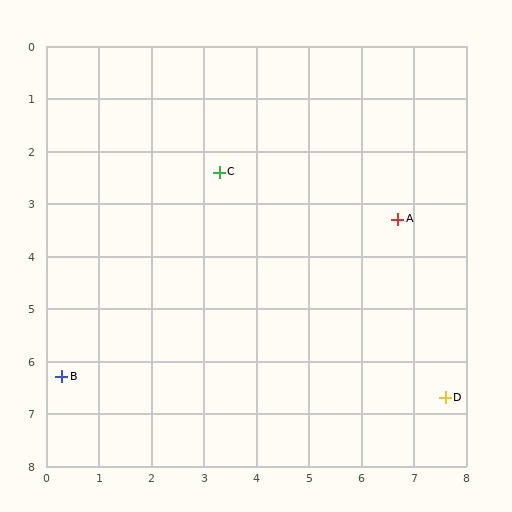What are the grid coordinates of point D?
Point D is at approximately (7.6, 6.7).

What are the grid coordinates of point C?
Point C is at approximately (3.3, 2.4).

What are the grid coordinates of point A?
Point A is at approximately (6.7, 3.3).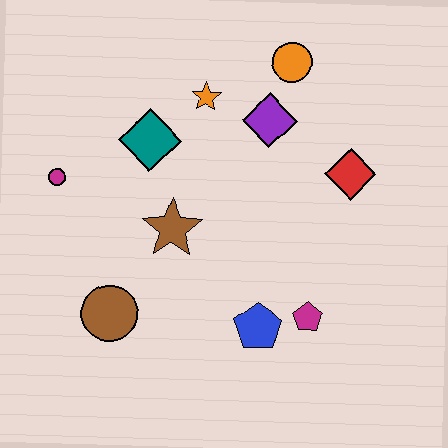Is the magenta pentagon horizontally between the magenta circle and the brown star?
No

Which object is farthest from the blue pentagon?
The orange circle is farthest from the blue pentagon.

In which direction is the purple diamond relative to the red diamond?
The purple diamond is to the left of the red diamond.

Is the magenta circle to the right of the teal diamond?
No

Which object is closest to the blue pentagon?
The magenta pentagon is closest to the blue pentagon.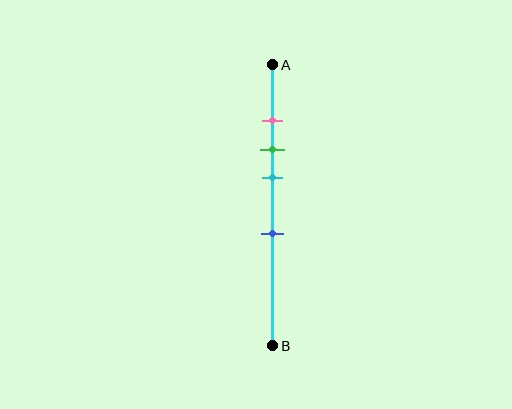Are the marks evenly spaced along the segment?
No, the marks are not evenly spaced.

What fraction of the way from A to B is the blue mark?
The blue mark is approximately 60% (0.6) of the way from A to B.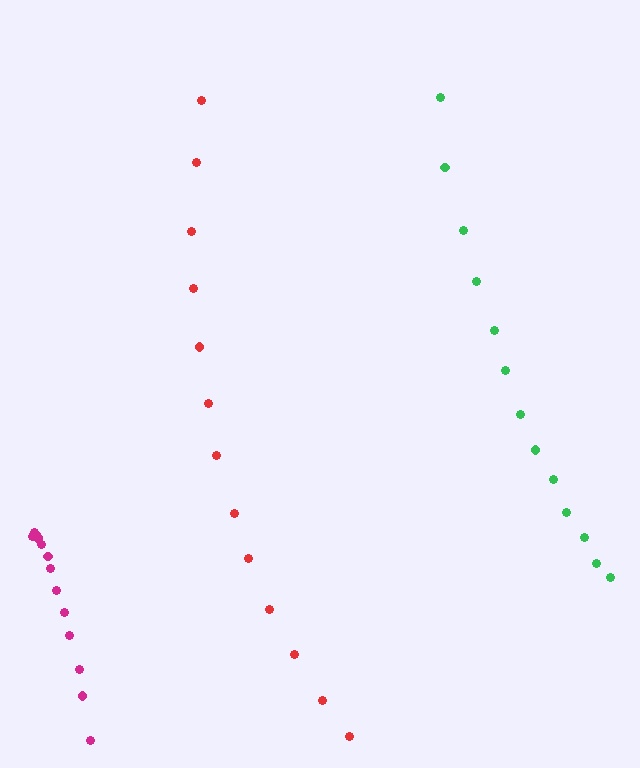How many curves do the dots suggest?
There are 3 distinct paths.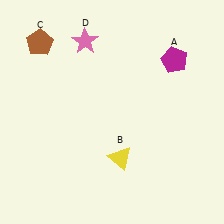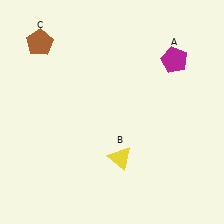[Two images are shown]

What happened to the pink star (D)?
The pink star (D) was removed in Image 2. It was in the top-left area of Image 1.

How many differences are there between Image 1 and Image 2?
There is 1 difference between the two images.